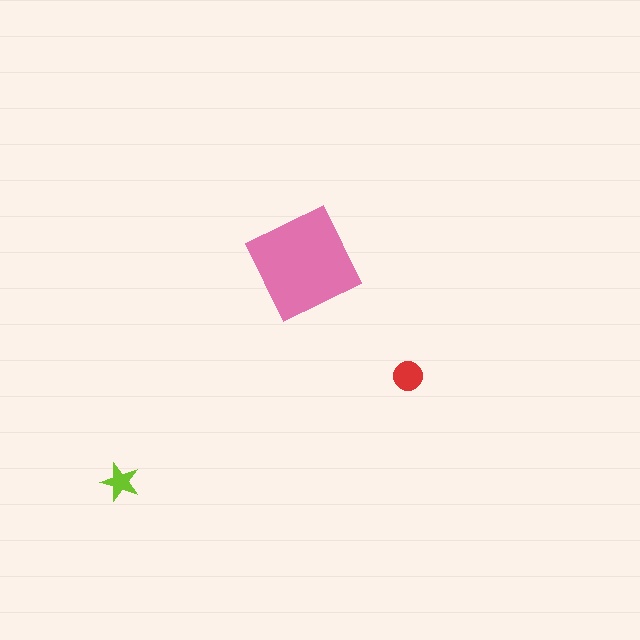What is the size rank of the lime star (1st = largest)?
3rd.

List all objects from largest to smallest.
The pink diamond, the red circle, the lime star.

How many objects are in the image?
There are 3 objects in the image.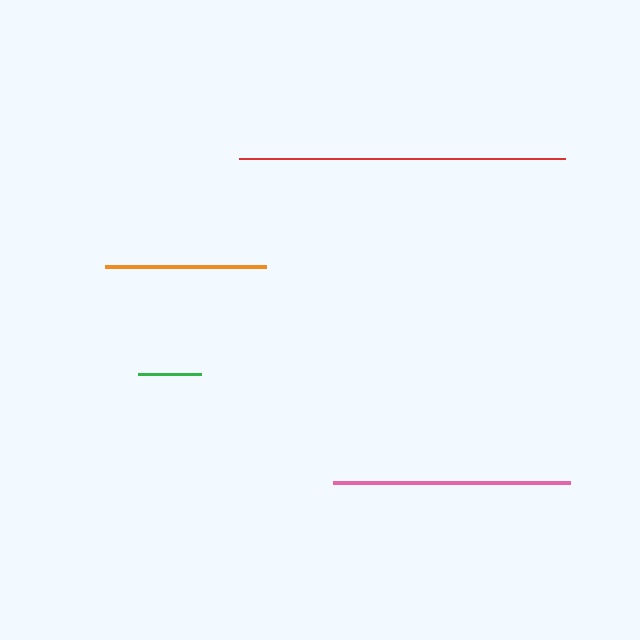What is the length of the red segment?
The red segment is approximately 327 pixels long.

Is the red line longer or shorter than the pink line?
The red line is longer than the pink line.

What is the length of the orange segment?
The orange segment is approximately 162 pixels long.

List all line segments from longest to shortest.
From longest to shortest: red, pink, orange, green.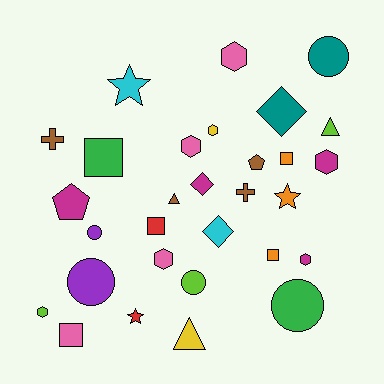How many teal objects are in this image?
There are 2 teal objects.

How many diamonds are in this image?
There are 3 diamonds.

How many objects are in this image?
There are 30 objects.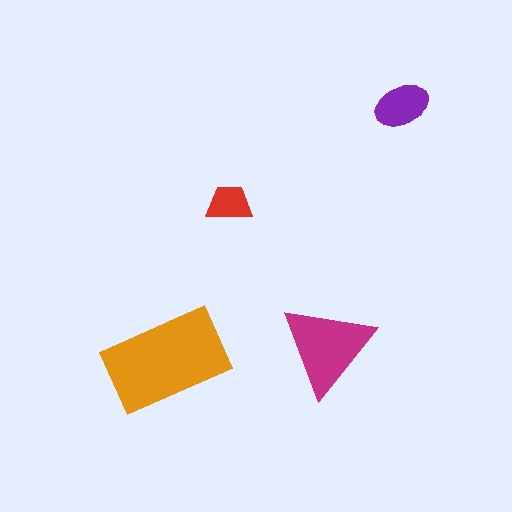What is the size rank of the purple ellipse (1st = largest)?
3rd.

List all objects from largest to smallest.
The orange rectangle, the magenta triangle, the purple ellipse, the red trapezoid.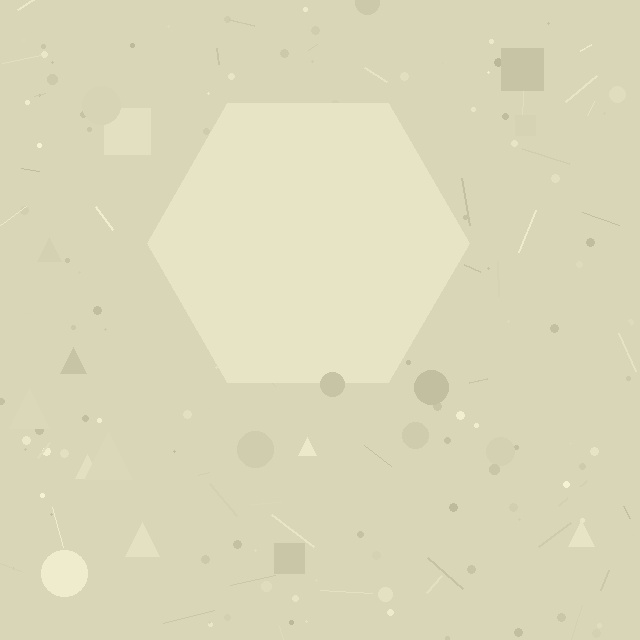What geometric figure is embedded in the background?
A hexagon is embedded in the background.